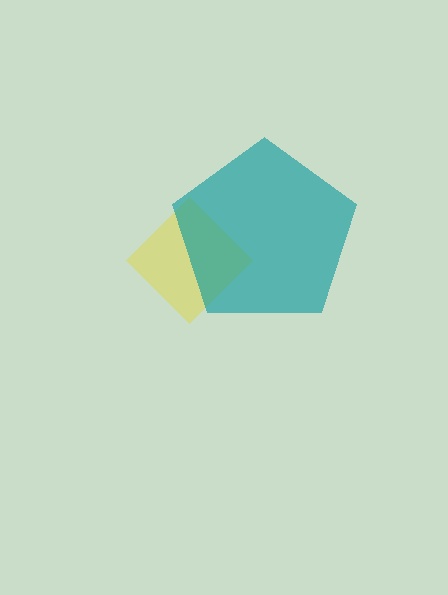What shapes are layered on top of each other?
The layered shapes are: a yellow diamond, a teal pentagon.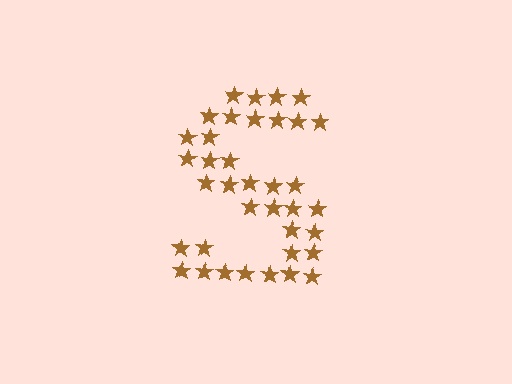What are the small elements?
The small elements are stars.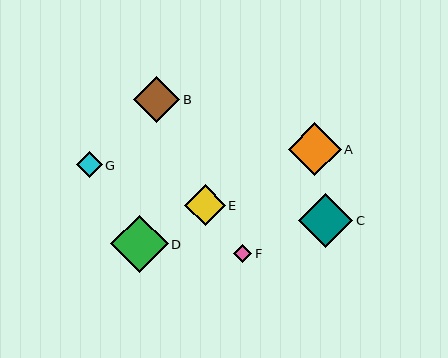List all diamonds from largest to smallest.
From largest to smallest: D, C, A, B, E, G, F.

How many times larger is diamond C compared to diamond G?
Diamond C is approximately 2.1 times the size of diamond G.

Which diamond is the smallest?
Diamond F is the smallest with a size of approximately 18 pixels.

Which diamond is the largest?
Diamond D is the largest with a size of approximately 58 pixels.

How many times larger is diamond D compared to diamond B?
Diamond D is approximately 1.2 times the size of diamond B.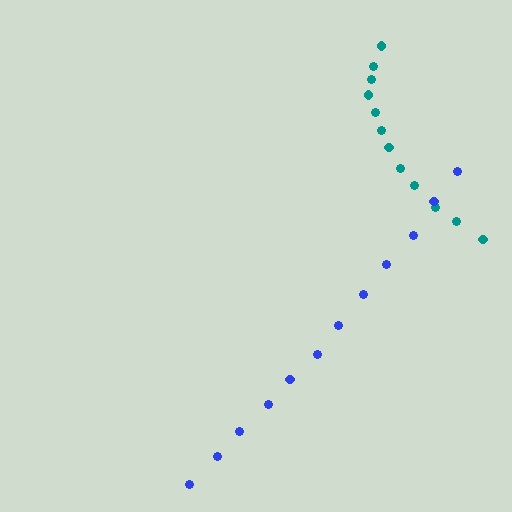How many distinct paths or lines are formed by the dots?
There are 2 distinct paths.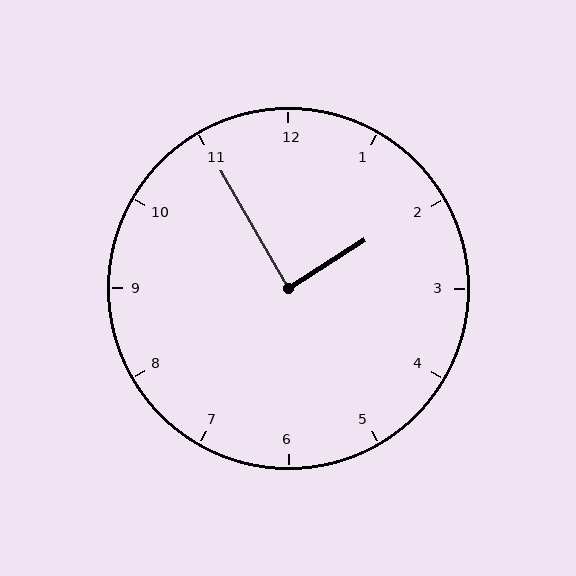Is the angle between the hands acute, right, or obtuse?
It is right.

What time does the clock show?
1:55.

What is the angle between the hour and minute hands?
Approximately 88 degrees.